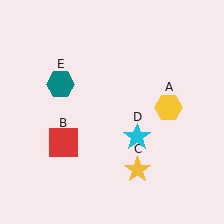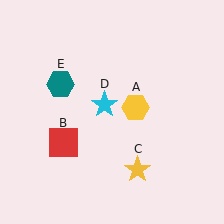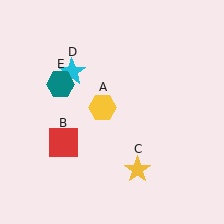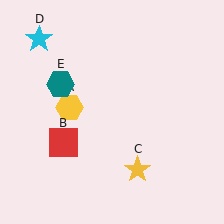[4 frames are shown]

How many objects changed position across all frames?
2 objects changed position: yellow hexagon (object A), cyan star (object D).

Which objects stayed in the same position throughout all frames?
Red square (object B) and yellow star (object C) and teal hexagon (object E) remained stationary.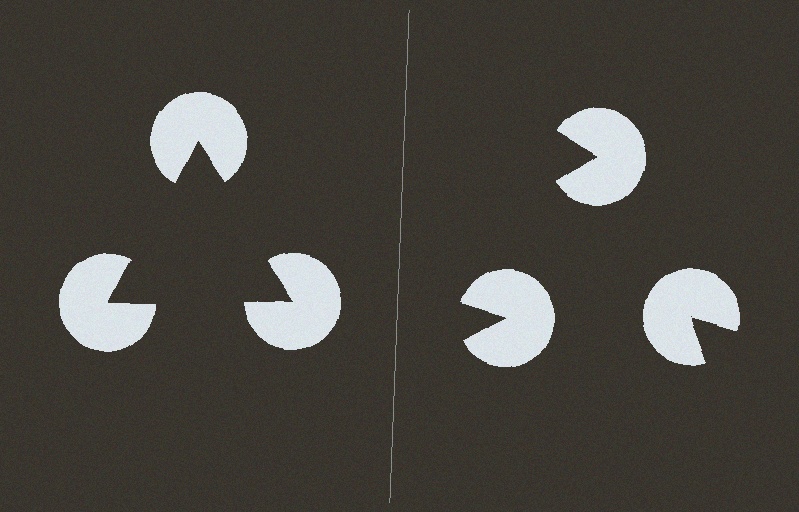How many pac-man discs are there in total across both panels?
6 — 3 on each side.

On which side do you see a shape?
An illusory triangle appears on the left side. On the right side the wedge cuts are rotated, so no coherent shape forms.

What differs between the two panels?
The pac-man discs are positioned identically on both sides; only the wedge orientations differ. On the left they align to a triangle; on the right they are misaligned.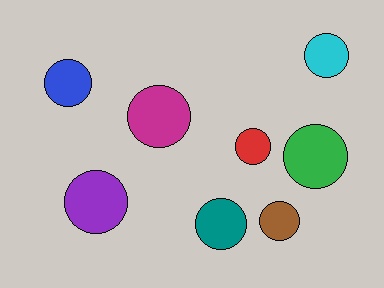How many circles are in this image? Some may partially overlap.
There are 8 circles.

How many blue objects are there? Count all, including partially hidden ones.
There is 1 blue object.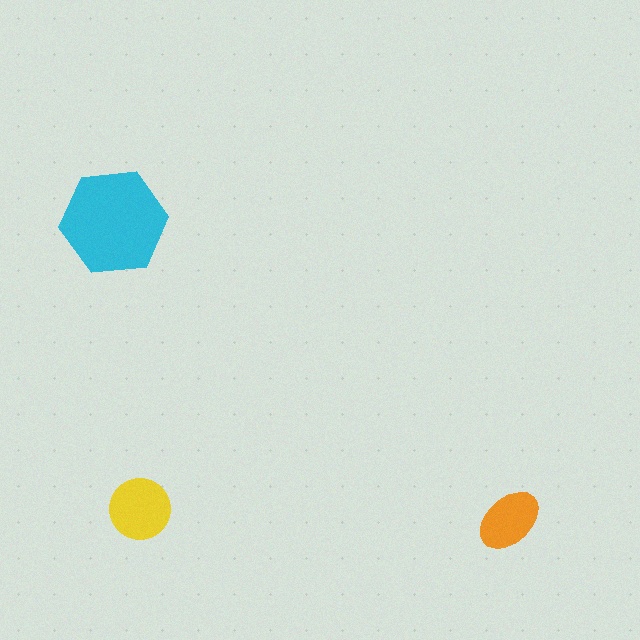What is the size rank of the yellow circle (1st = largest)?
2nd.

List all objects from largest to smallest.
The cyan hexagon, the yellow circle, the orange ellipse.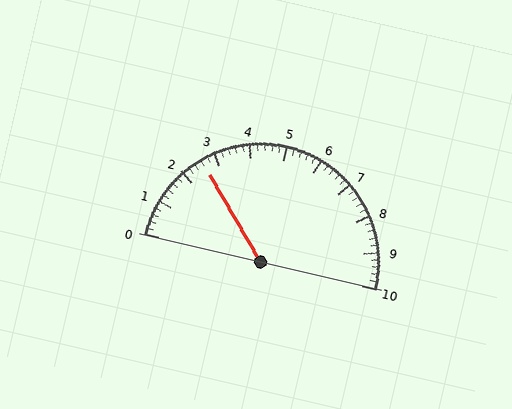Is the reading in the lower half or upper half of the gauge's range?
The reading is in the lower half of the range (0 to 10).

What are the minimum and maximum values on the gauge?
The gauge ranges from 0 to 10.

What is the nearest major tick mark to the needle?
The nearest major tick mark is 3.